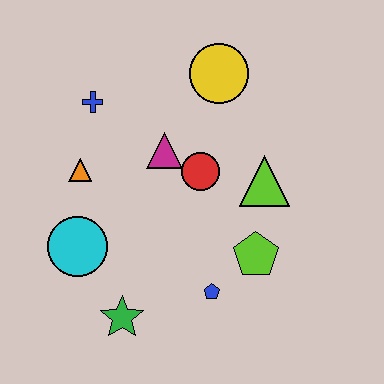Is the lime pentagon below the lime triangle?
Yes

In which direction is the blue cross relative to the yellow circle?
The blue cross is to the left of the yellow circle.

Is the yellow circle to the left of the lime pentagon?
Yes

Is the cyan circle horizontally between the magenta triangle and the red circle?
No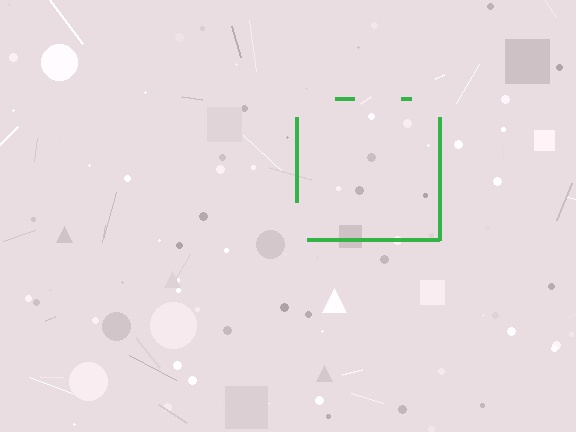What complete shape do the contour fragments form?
The contour fragments form a square.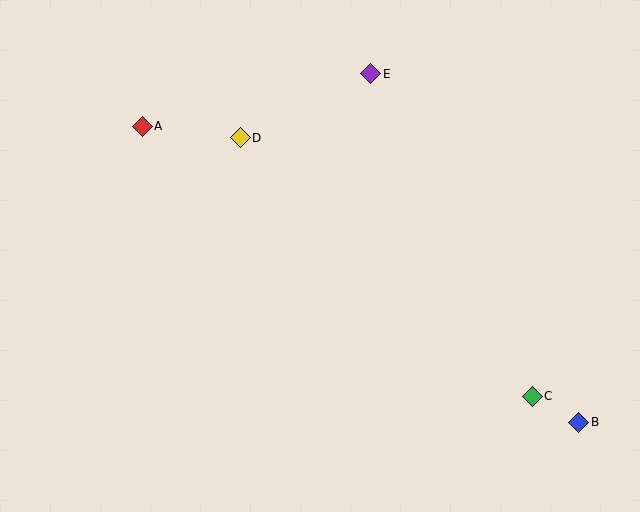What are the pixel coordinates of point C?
Point C is at (532, 396).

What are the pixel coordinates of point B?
Point B is at (579, 422).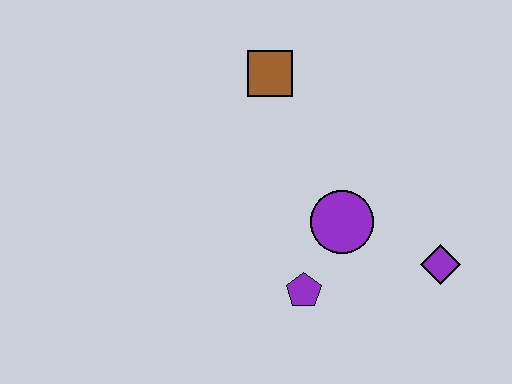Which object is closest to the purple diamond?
The purple circle is closest to the purple diamond.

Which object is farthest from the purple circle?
The brown square is farthest from the purple circle.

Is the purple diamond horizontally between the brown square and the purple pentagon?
No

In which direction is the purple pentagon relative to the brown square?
The purple pentagon is below the brown square.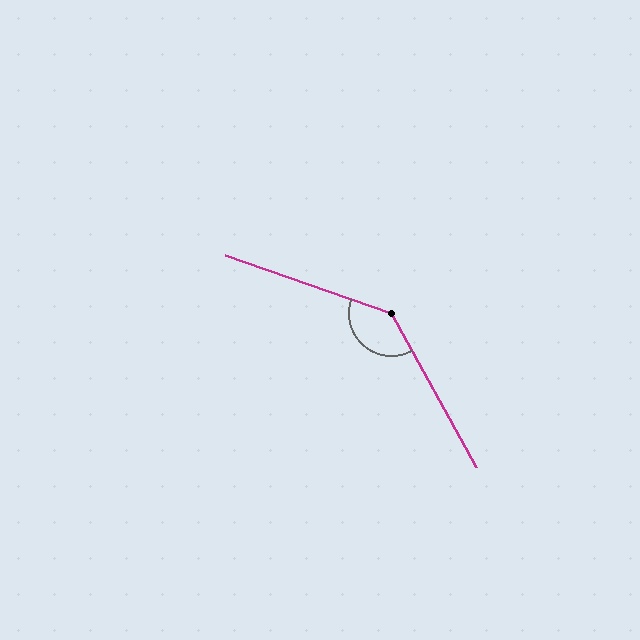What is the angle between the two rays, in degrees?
Approximately 138 degrees.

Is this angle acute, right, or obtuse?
It is obtuse.